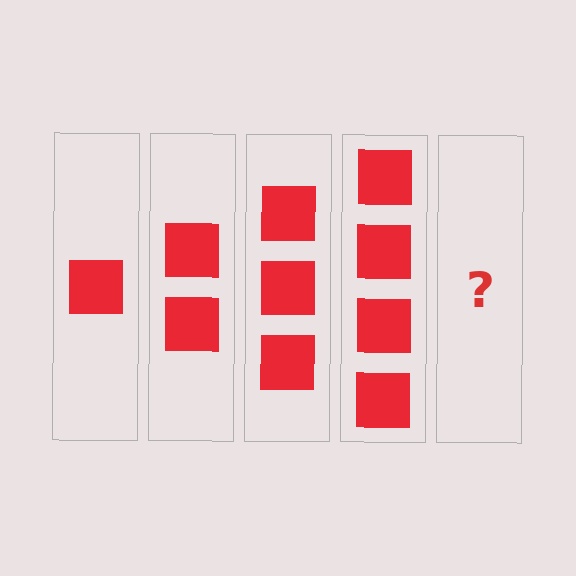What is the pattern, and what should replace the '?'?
The pattern is that each step adds one more square. The '?' should be 5 squares.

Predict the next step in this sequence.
The next step is 5 squares.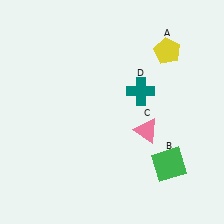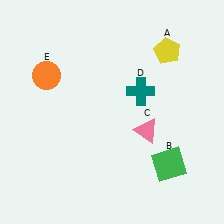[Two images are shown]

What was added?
An orange circle (E) was added in Image 2.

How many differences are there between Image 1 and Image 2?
There is 1 difference between the two images.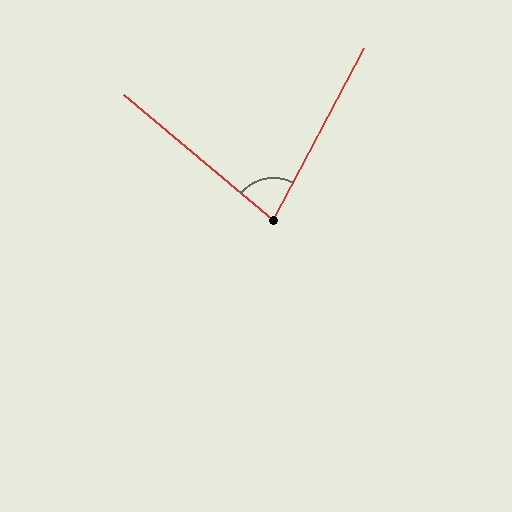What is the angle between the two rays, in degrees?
Approximately 78 degrees.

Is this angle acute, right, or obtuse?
It is acute.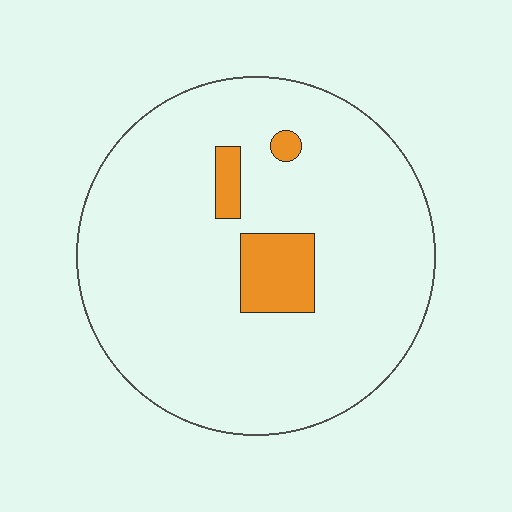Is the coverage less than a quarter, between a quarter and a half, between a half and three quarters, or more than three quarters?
Less than a quarter.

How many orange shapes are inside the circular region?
3.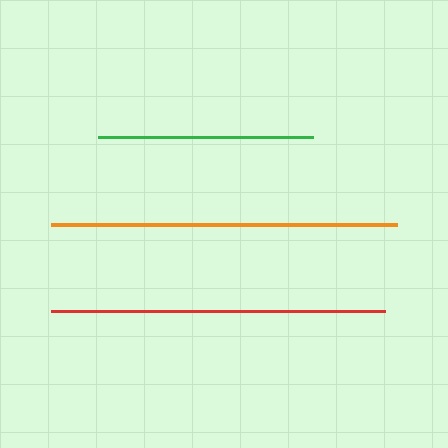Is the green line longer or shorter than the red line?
The red line is longer than the green line.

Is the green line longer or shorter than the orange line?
The orange line is longer than the green line.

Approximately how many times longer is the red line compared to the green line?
The red line is approximately 1.6 times the length of the green line.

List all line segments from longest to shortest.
From longest to shortest: orange, red, green.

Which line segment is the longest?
The orange line is the longest at approximately 347 pixels.